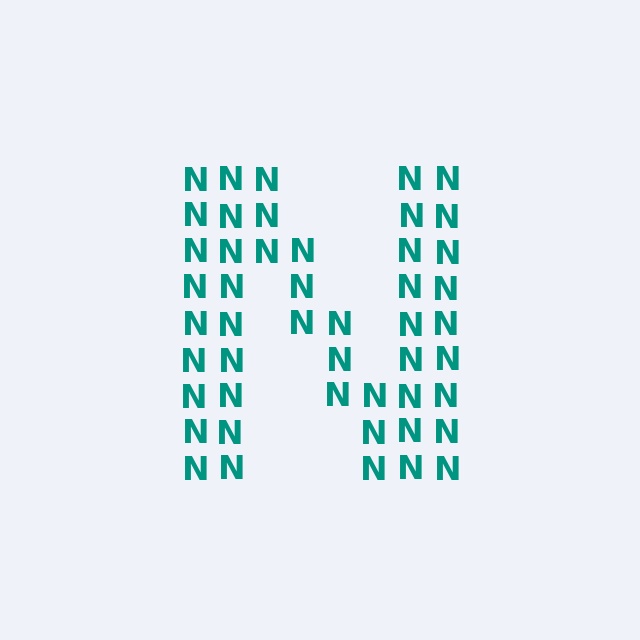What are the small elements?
The small elements are letter N's.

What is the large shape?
The large shape is the letter N.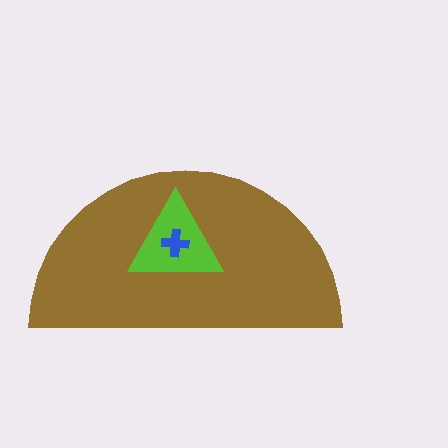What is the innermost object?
The blue cross.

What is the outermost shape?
The brown semicircle.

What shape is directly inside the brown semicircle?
The lime triangle.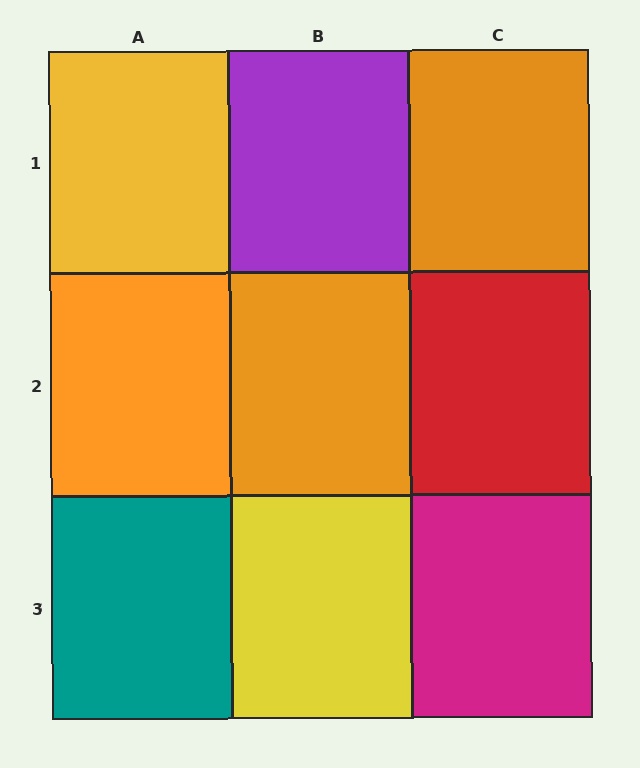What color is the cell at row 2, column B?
Orange.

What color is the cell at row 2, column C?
Red.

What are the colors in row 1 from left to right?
Yellow, purple, orange.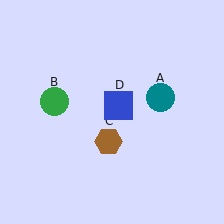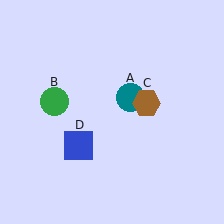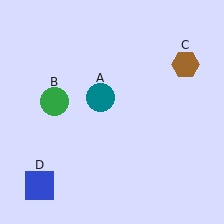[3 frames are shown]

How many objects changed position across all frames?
3 objects changed position: teal circle (object A), brown hexagon (object C), blue square (object D).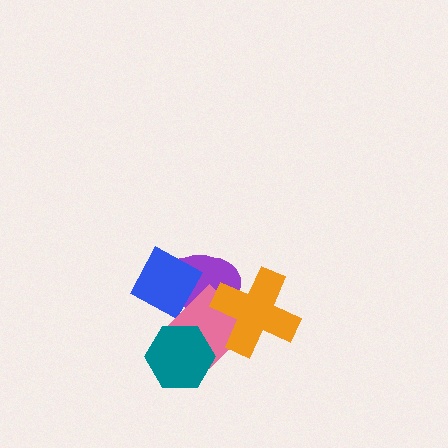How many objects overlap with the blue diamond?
2 objects overlap with the blue diamond.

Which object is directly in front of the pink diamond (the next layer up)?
The teal hexagon is directly in front of the pink diamond.